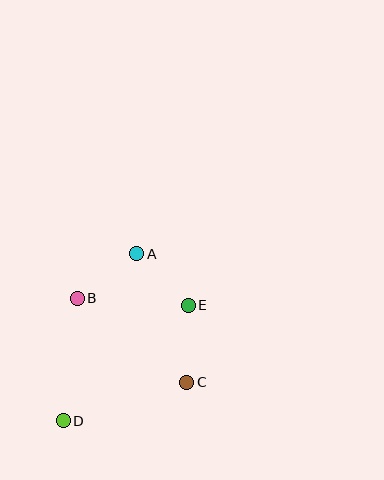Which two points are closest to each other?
Points A and E are closest to each other.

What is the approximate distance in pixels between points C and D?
The distance between C and D is approximately 129 pixels.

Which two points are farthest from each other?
Points A and D are farthest from each other.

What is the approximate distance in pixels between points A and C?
The distance between A and C is approximately 138 pixels.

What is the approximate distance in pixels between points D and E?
The distance between D and E is approximately 170 pixels.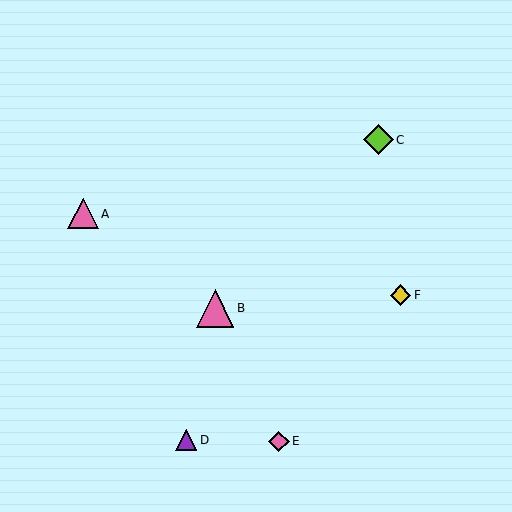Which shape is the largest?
The pink triangle (labeled B) is the largest.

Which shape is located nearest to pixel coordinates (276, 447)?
The pink diamond (labeled E) at (279, 441) is nearest to that location.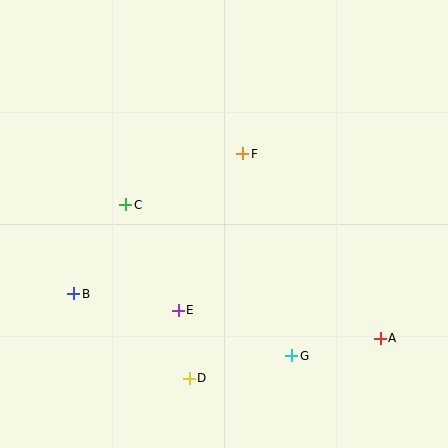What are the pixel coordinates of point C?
Point C is at (126, 205).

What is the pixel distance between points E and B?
The distance between E and B is 106 pixels.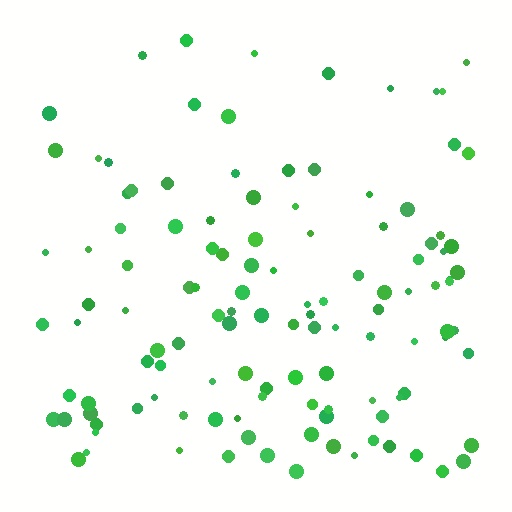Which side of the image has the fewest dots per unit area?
The top.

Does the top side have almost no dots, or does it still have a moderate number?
Still a moderate number, just noticeably fewer than the bottom.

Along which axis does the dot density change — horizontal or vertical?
Vertical.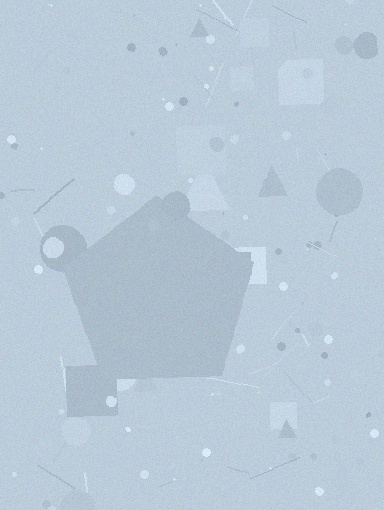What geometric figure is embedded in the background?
A pentagon is embedded in the background.